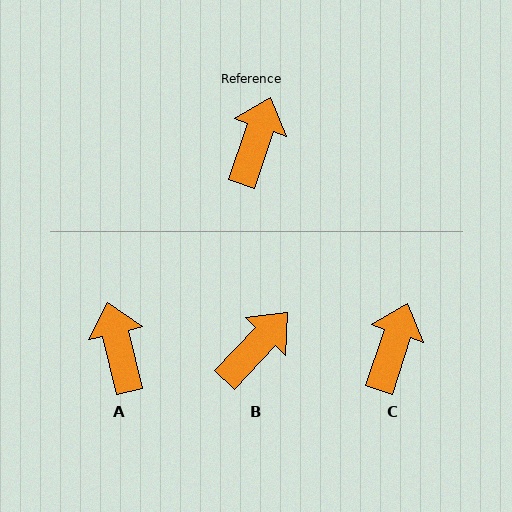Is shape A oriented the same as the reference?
No, it is off by about 32 degrees.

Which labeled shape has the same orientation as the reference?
C.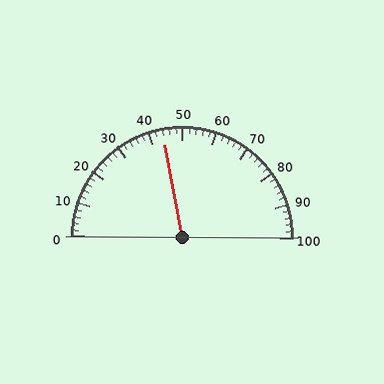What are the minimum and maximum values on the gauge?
The gauge ranges from 0 to 100.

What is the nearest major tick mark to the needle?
The nearest major tick mark is 40.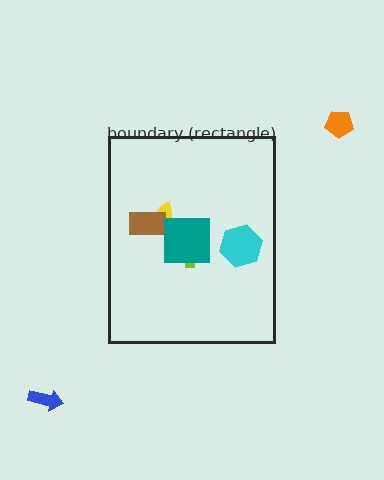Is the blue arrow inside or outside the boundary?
Outside.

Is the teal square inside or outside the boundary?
Inside.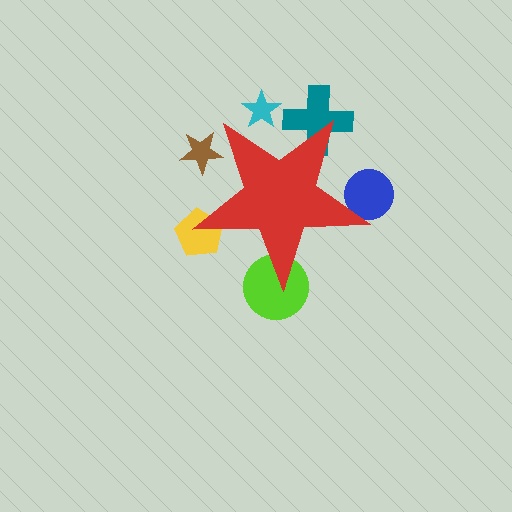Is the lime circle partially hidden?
Yes, the lime circle is partially hidden behind the red star.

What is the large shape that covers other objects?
A red star.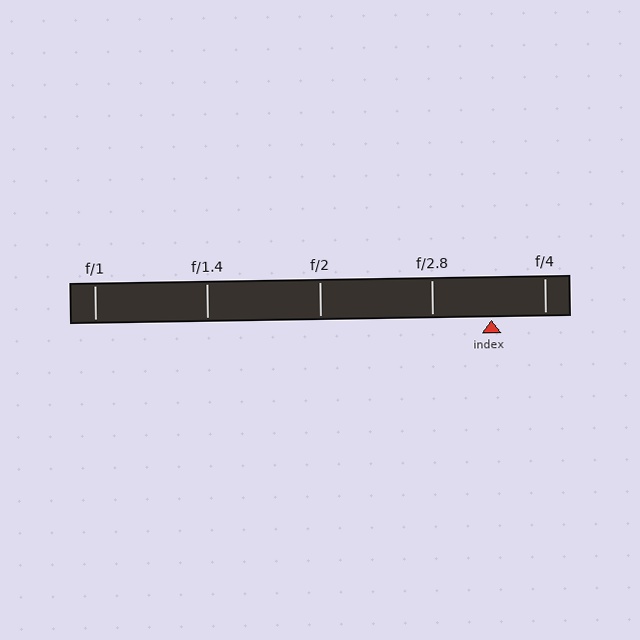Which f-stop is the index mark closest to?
The index mark is closest to f/4.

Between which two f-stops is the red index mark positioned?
The index mark is between f/2.8 and f/4.